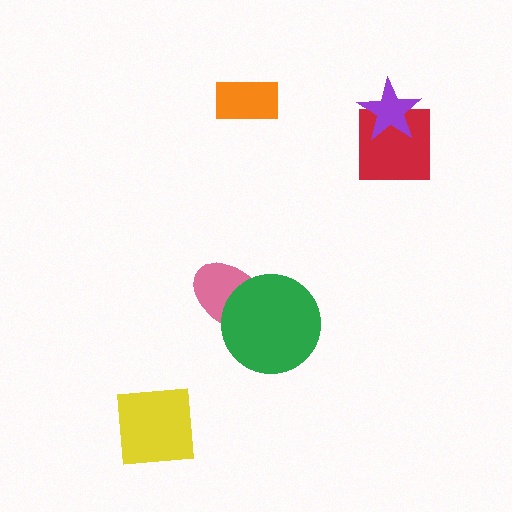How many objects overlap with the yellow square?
0 objects overlap with the yellow square.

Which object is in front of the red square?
The purple star is in front of the red square.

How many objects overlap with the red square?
1 object overlaps with the red square.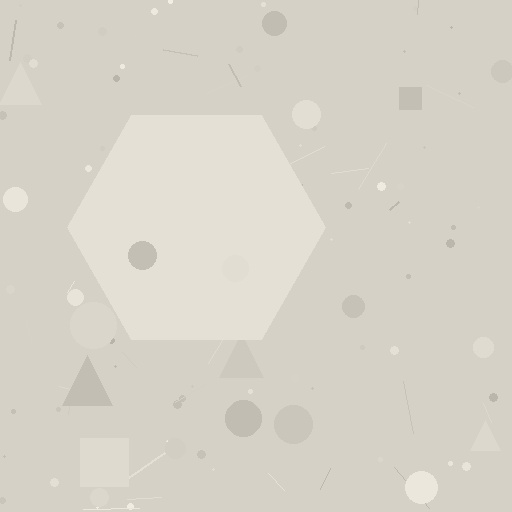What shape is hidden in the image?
A hexagon is hidden in the image.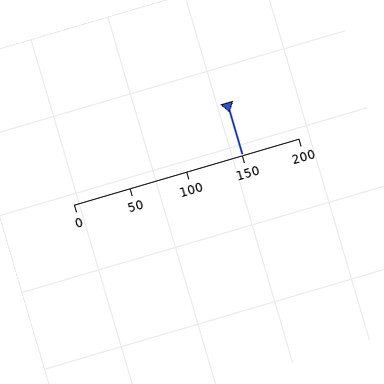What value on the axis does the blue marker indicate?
The marker indicates approximately 150.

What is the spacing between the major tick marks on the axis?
The major ticks are spaced 50 apart.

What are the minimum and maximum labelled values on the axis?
The axis runs from 0 to 200.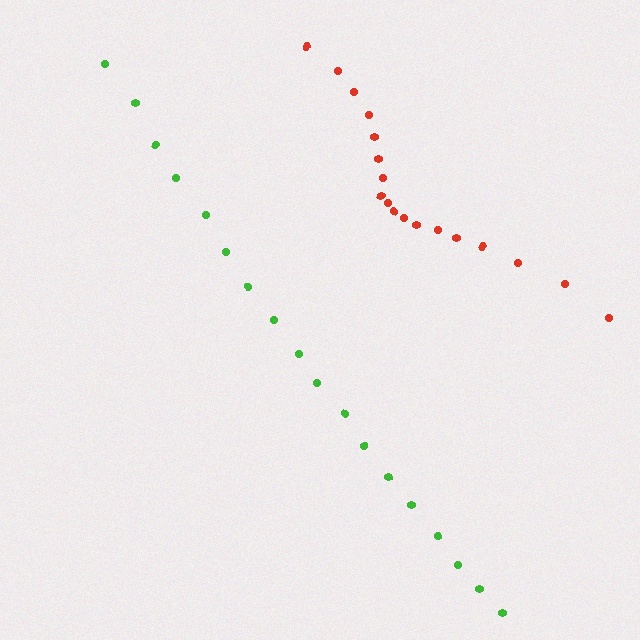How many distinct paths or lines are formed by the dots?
There are 2 distinct paths.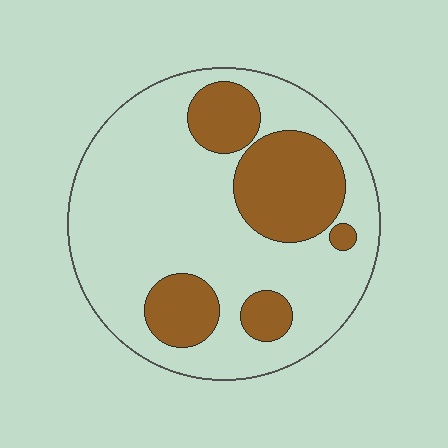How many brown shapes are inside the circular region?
5.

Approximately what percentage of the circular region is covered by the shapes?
Approximately 30%.